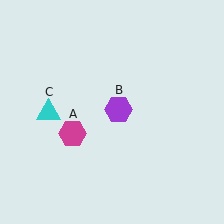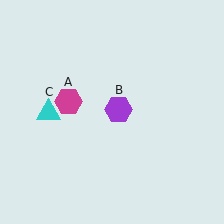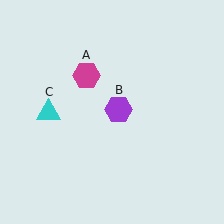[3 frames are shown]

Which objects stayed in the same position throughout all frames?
Purple hexagon (object B) and cyan triangle (object C) remained stationary.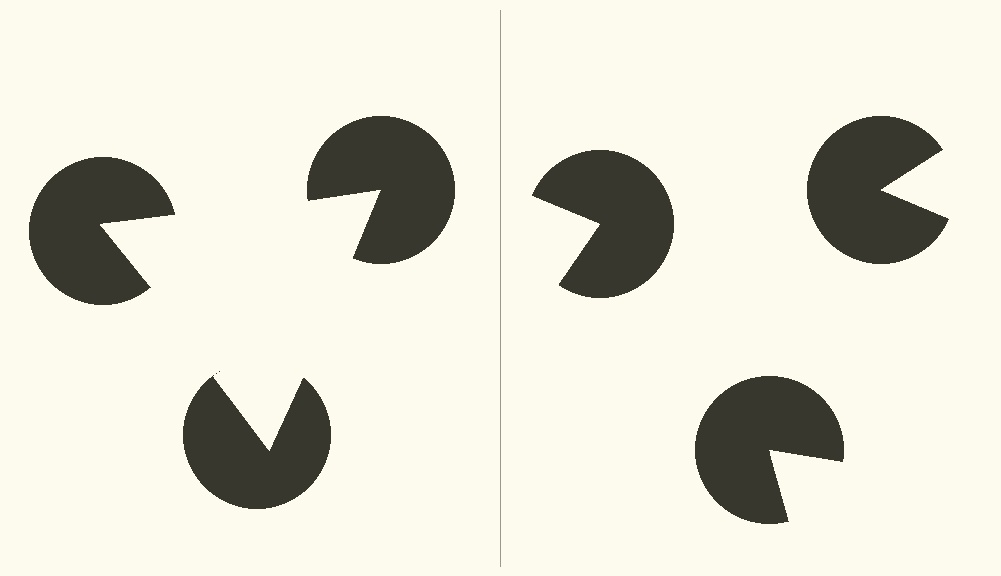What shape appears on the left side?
An illusory triangle.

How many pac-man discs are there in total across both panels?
6 — 3 on each side.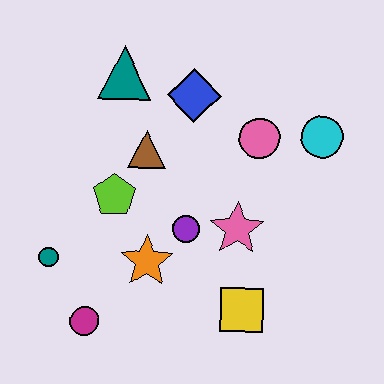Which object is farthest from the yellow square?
The teal triangle is farthest from the yellow square.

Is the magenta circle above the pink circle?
No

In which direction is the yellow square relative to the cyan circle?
The yellow square is below the cyan circle.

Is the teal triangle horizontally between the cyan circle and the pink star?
No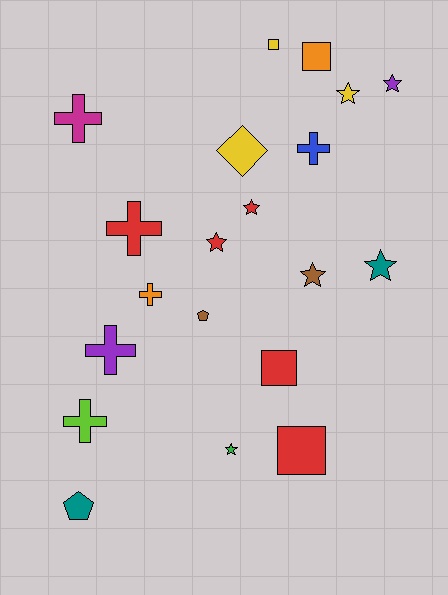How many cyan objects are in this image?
There are no cyan objects.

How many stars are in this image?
There are 7 stars.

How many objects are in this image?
There are 20 objects.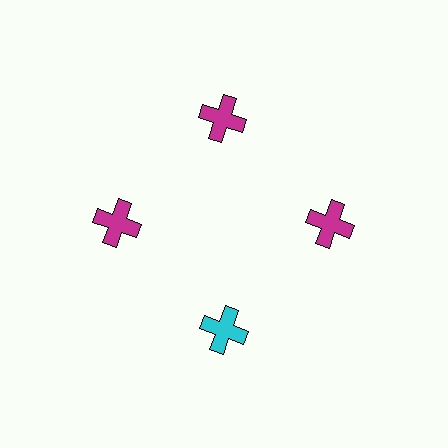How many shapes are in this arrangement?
There are 4 shapes arranged in a ring pattern.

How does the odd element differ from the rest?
It has a different color: cyan instead of magenta.